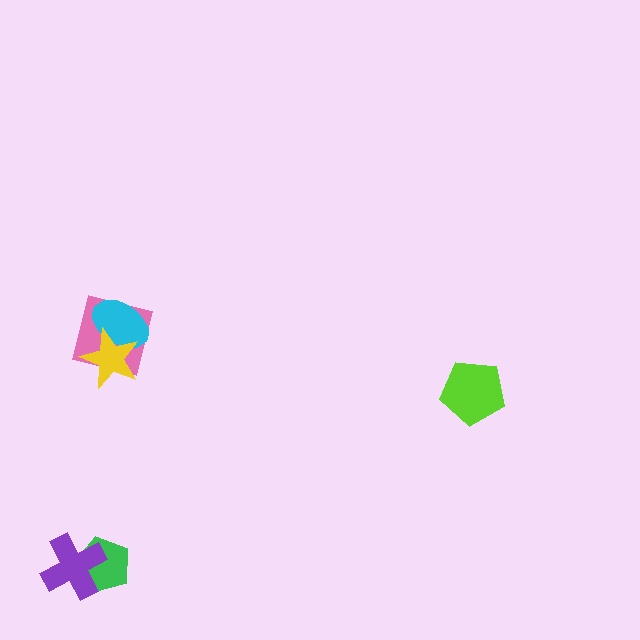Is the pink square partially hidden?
Yes, it is partially covered by another shape.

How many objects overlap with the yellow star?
2 objects overlap with the yellow star.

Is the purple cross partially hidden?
No, no other shape covers it.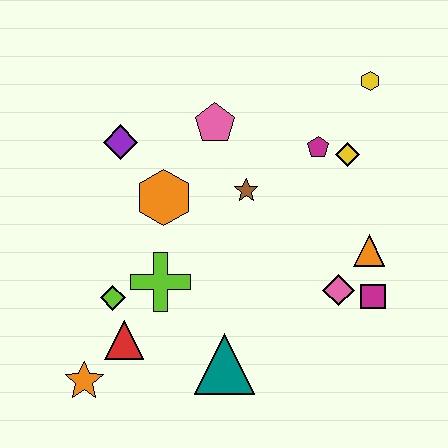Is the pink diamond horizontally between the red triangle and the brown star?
No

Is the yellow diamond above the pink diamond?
Yes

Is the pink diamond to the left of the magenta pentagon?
No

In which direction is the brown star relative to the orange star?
The brown star is above the orange star.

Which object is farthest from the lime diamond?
The yellow hexagon is farthest from the lime diamond.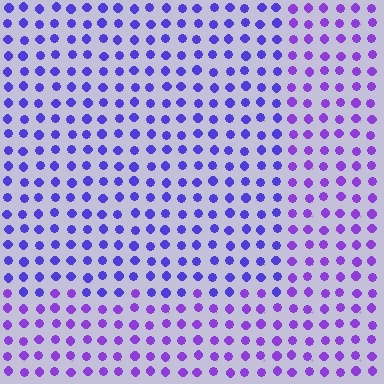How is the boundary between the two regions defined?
The boundary is defined purely by a slight shift in hue (about 25 degrees). Spacing, size, and orientation are identical on both sides.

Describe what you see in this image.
The image is filled with small purple elements in a uniform arrangement. A rectangle-shaped region is visible where the elements are tinted to a slightly different hue, forming a subtle color boundary.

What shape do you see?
I see a rectangle.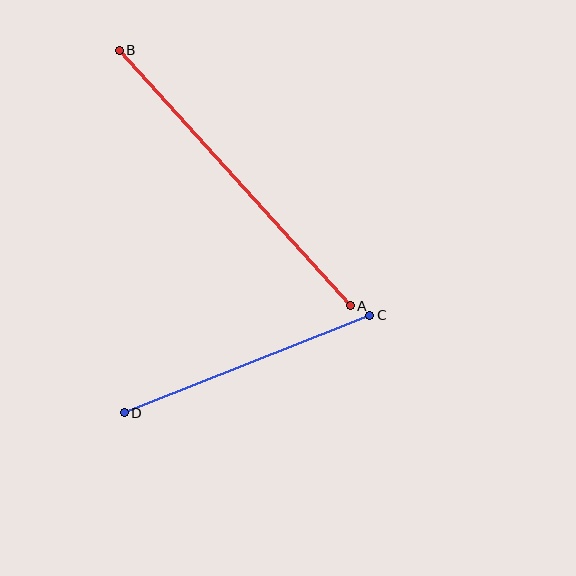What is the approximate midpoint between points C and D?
The midpoint is at approximately (247, 364) pixels.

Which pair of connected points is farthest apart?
Points A and B are farthest apart.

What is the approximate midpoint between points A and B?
The midpoint is at approximately (235, 178) pixels.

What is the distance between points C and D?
The distance is approximately 264 pixels.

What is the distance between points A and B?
The distance is approximately 345 pixels.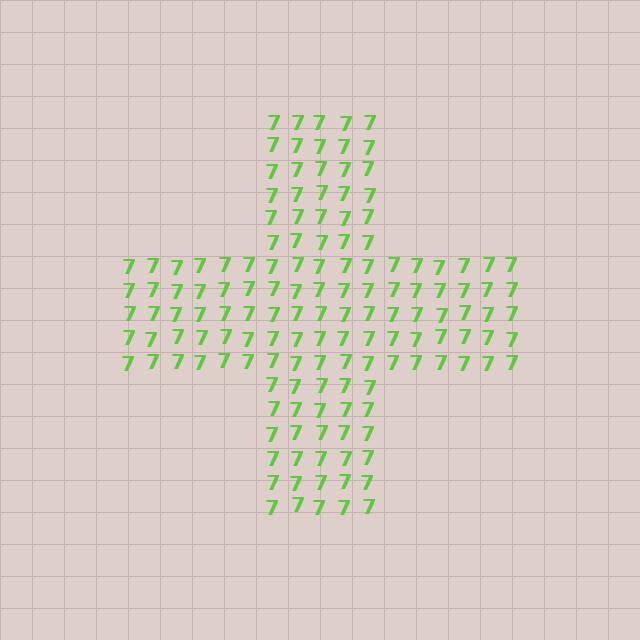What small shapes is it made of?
It is made of small digit 7's.